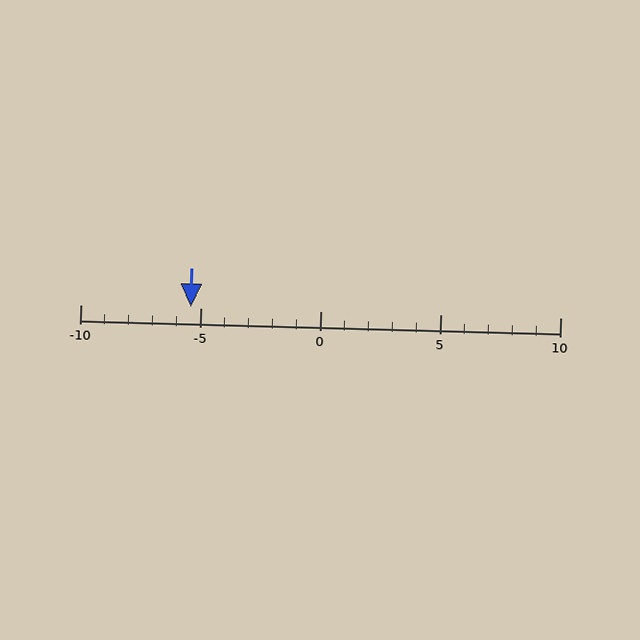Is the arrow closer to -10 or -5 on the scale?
The arrow is closer to -5.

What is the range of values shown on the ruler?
The ruler shows values from -10 to 10.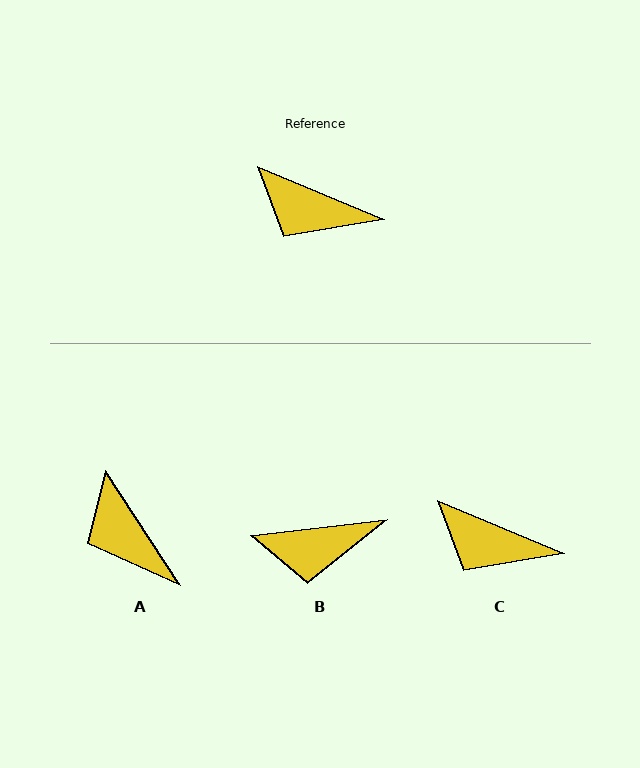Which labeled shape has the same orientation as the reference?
C.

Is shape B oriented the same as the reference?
No, it is off by about 29 degrees.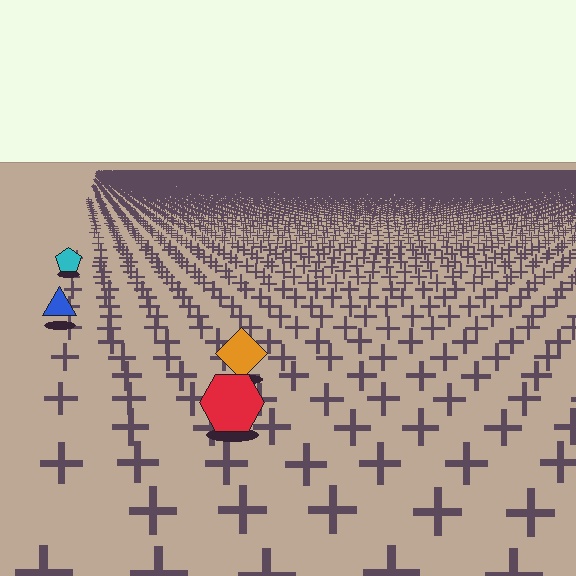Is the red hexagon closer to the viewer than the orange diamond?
Yes. The red hexagon is closer — you can tell from the texture gradient: the ground texture is coarser near it.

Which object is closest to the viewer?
The red hexagon is closest. The texture marks near it are larger and more spread out.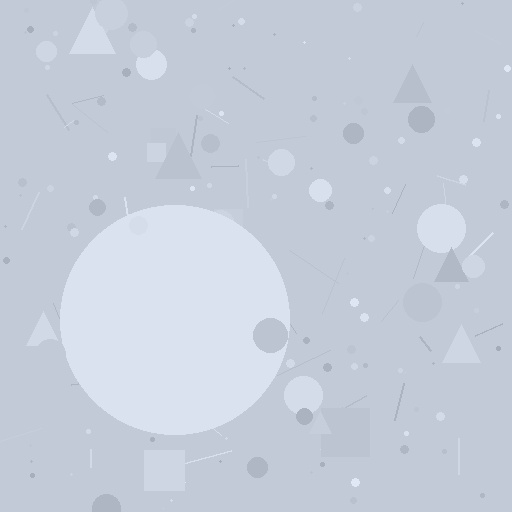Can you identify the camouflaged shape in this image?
The camouflaged shape is a circle.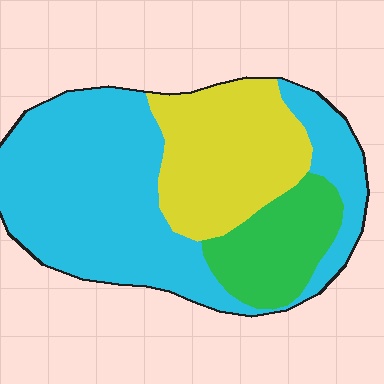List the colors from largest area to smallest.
From largest to smallest: cyan, yellow, green.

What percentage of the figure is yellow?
Yellow takes up between a sixth and a third of the figure.